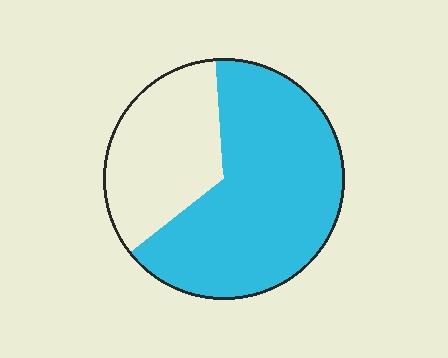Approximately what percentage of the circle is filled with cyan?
Approximately 65%.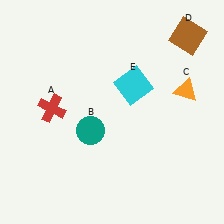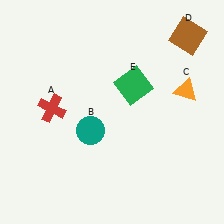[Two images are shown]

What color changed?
The square (E) changed from cyan in Image 1 to green in Image 2.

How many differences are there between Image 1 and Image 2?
There is 1 difference between the two images.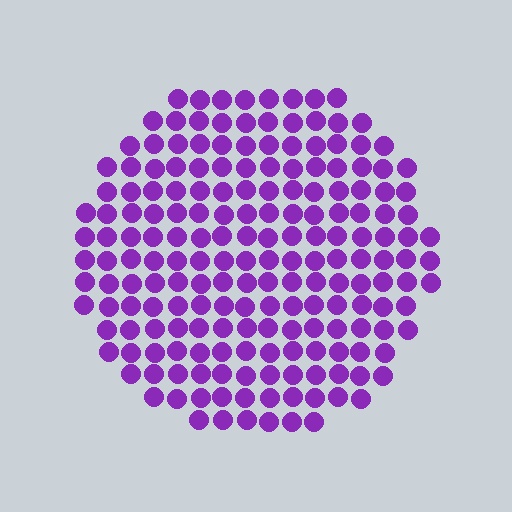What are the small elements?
The small elements are circles.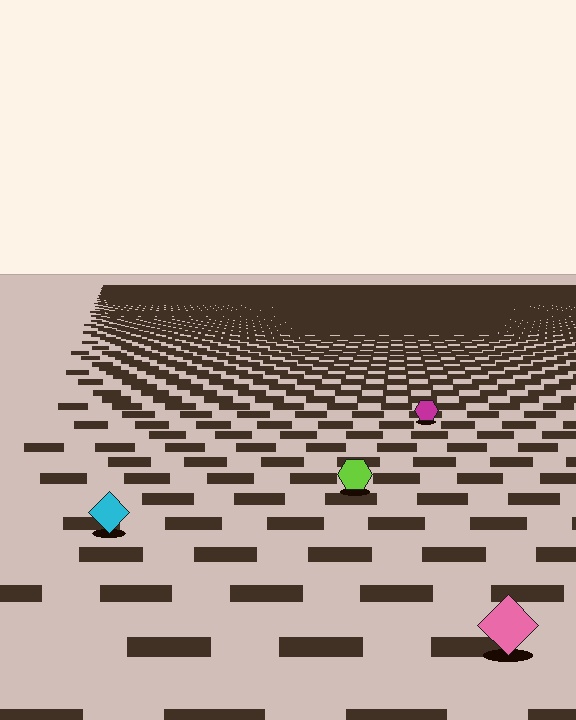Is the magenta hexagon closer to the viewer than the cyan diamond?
No. The cyan diamond is closer — you can tell from the texture gradient: the ground texture is coarser near it.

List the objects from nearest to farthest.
From nearest to farthest: the pink diamond, the cyan diamond, the lime hexagon, the magenta hexagon.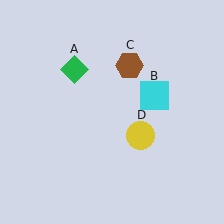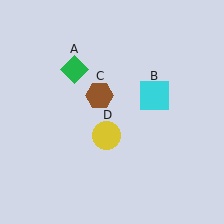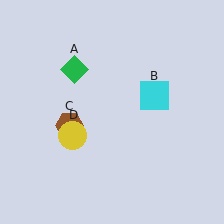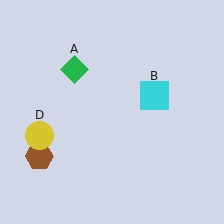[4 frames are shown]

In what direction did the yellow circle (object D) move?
The yellow circle (object D) moved left.